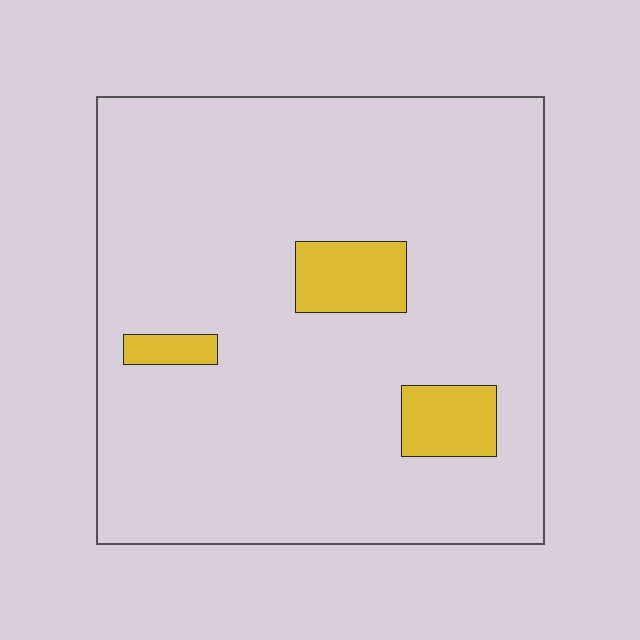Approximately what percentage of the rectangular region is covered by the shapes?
Approximately 10%.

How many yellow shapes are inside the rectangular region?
3.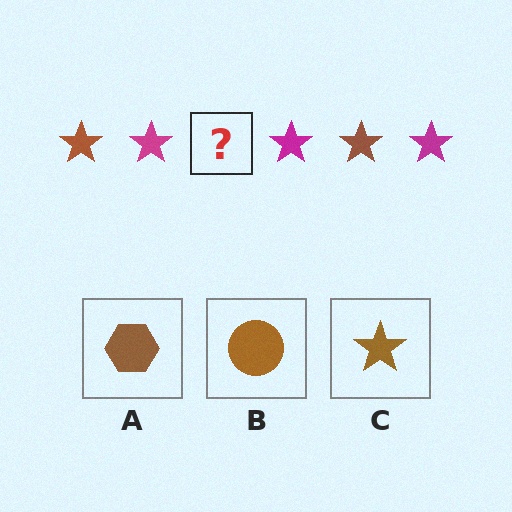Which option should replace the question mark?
Option C.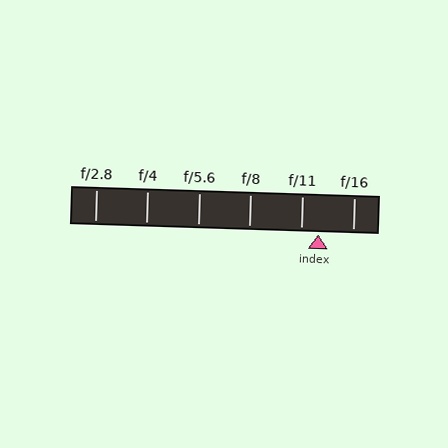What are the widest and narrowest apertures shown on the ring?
The widest aperture shown is f/2.8 and the narrowest is f/16.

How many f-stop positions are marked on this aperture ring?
There are 6 f-stop positions marked.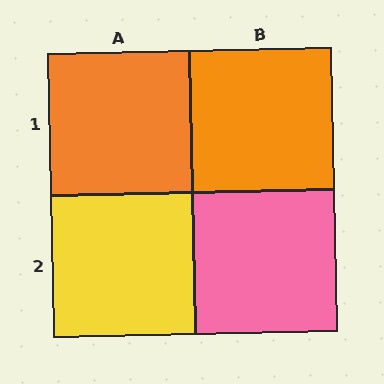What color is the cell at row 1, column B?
Orange.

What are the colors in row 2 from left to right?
Yellow, pink.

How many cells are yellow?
1 cell is yellow.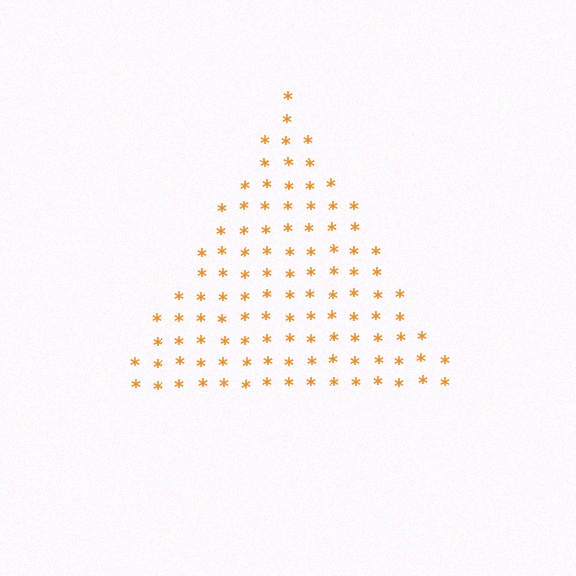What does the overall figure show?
The overall figure shows a triangle.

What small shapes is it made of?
It is made of small asterisks.